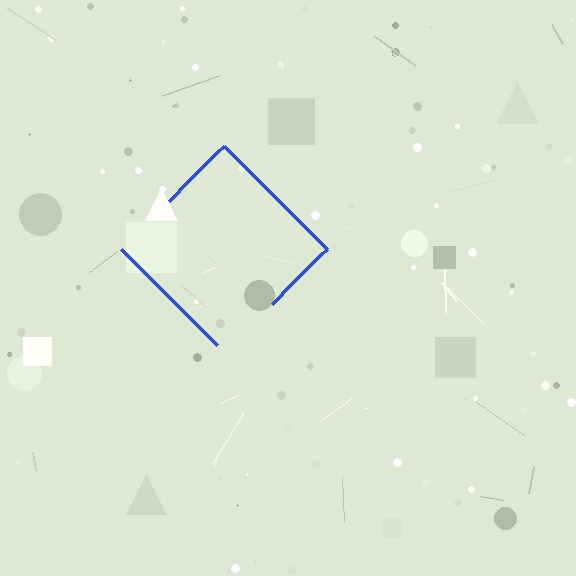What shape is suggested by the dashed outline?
The dashed outline suggests a diamond.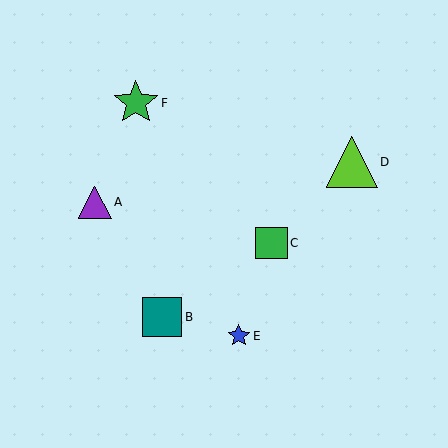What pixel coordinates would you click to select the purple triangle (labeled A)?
Click at (95, 202) to select the purple triangle A.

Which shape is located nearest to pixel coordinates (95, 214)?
The purple triangle (labeled A) at (95, 202) is nearest to that location.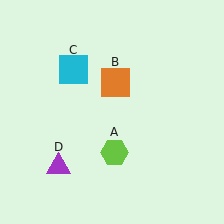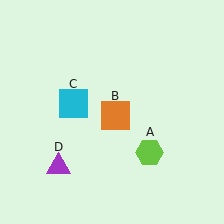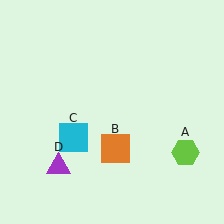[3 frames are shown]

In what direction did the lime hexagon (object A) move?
The lime hexagon (object A) moved right.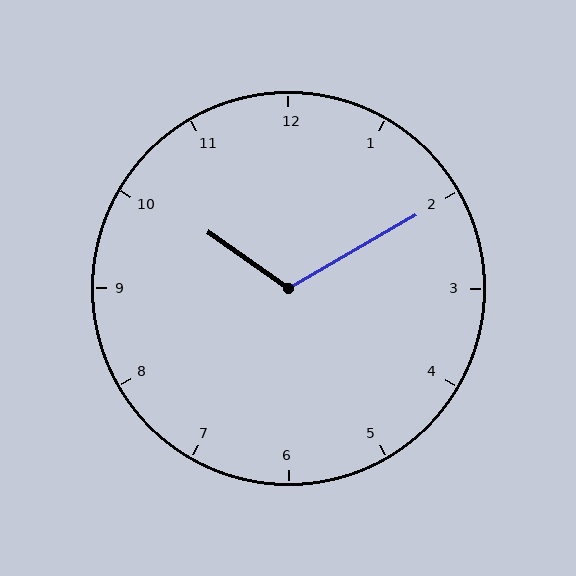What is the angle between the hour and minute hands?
Approximately 115 degrees.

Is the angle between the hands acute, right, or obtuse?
It is obtuse.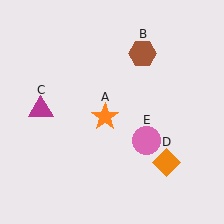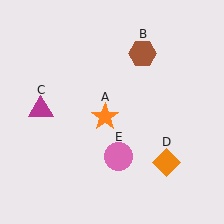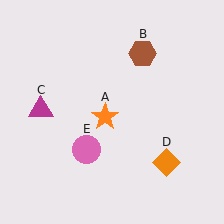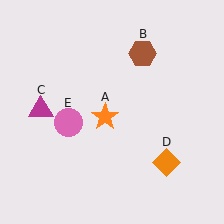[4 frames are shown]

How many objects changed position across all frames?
1 object changed position: pink circle (object E).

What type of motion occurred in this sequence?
The pink circle (object E) rotated clockwise around the center of the scene.